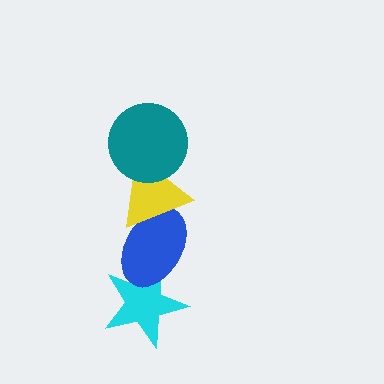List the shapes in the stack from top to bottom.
From top to bottom: the teal circle, the yellow triangle, the blue ellipse, the cyan star.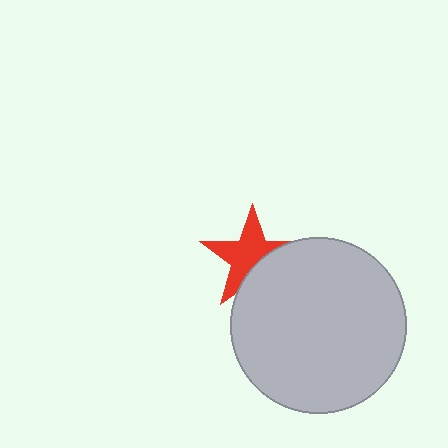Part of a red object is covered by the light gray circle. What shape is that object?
It is a star.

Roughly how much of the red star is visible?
About half of it is visible (roughly 64%).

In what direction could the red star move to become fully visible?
The red star could move toward the upper-left. That would shift it out from behind the light gray circle entirely.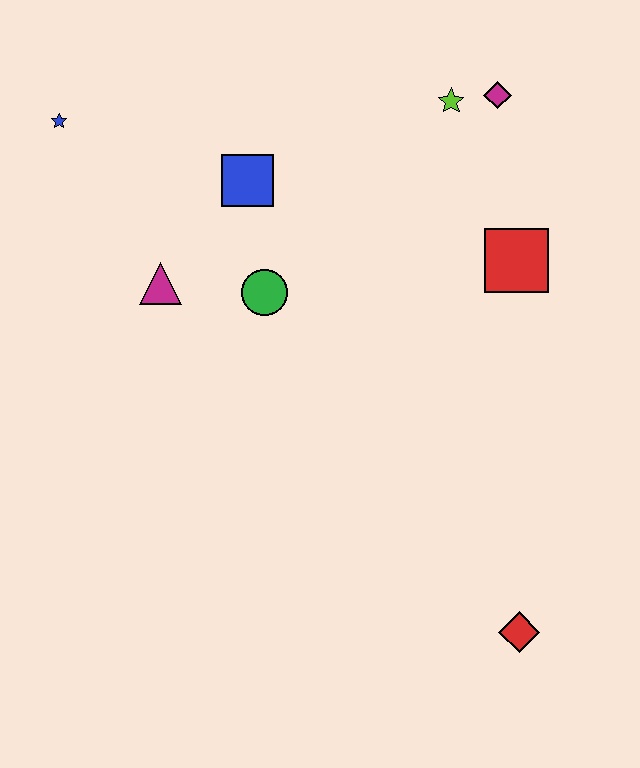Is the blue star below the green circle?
No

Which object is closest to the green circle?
The magenta triangle is closest to the green circle.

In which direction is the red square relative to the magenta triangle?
The red square is to the right of the magenta triangle.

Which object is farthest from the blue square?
The red diamond is farthest from the blue square.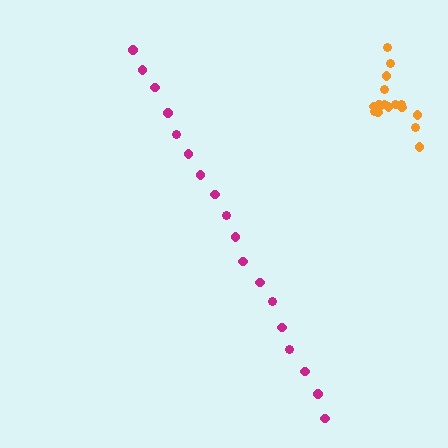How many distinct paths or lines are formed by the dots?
There are 2 distinct paths.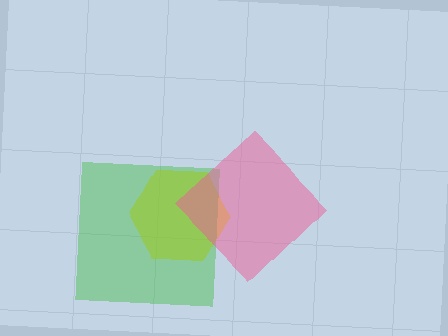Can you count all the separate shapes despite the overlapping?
Yes, there are 3 separate shapes.